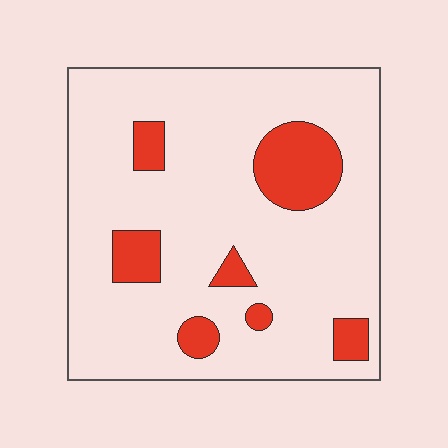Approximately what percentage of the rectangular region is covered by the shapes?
Approximately 15%.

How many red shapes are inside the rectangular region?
7.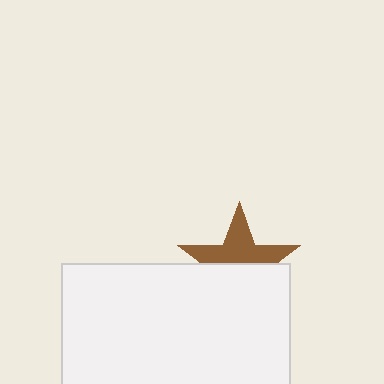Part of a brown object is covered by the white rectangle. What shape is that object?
It is a star.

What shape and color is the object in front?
The object in front is a white rectangle.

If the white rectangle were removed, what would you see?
You would see the complete brown star.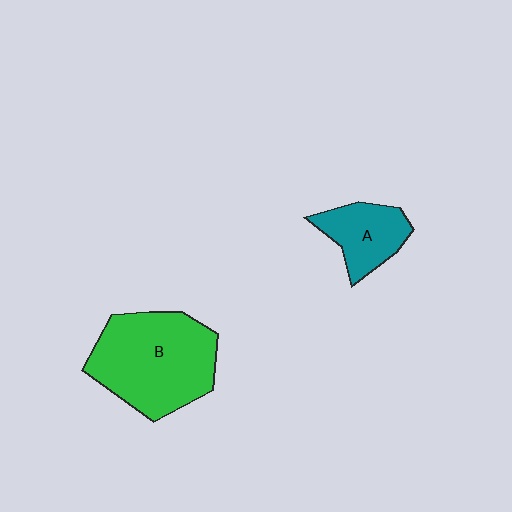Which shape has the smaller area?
Shape A (teal).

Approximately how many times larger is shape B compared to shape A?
Approximately 2.2 times.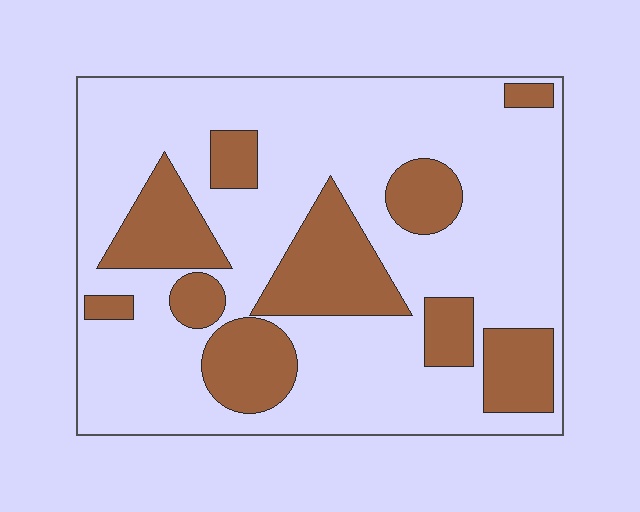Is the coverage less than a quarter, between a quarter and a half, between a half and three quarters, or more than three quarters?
Between a quarter and a half.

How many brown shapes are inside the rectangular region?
10.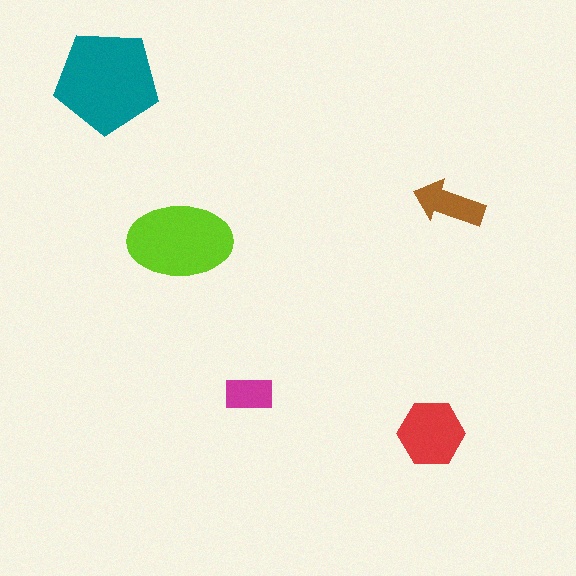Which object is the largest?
The teal pentagon.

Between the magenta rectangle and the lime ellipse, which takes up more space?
The lime ellipse.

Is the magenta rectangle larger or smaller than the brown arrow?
Smaller.